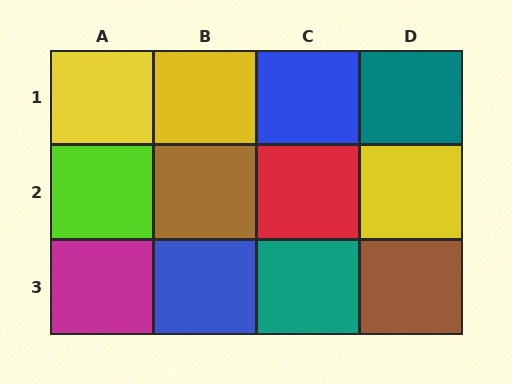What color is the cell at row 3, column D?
Brown.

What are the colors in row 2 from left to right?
Lime, brown, red, yellow.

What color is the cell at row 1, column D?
Teal.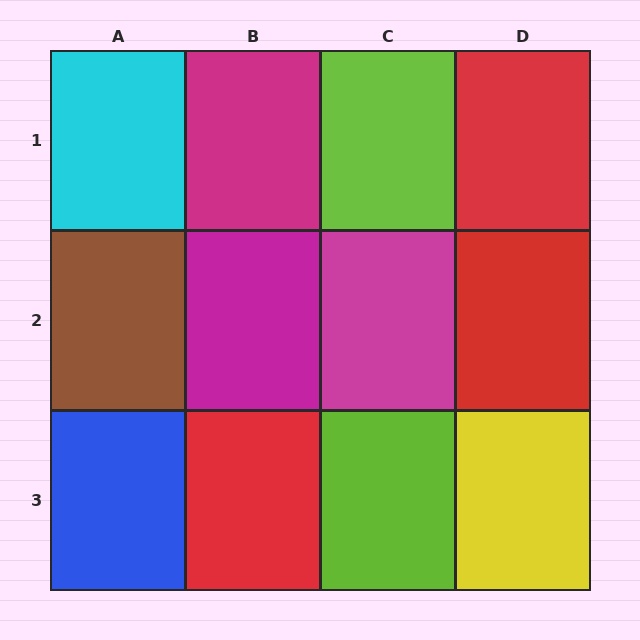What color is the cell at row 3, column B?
Red.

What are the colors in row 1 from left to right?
Cyan, magenta, lime, red.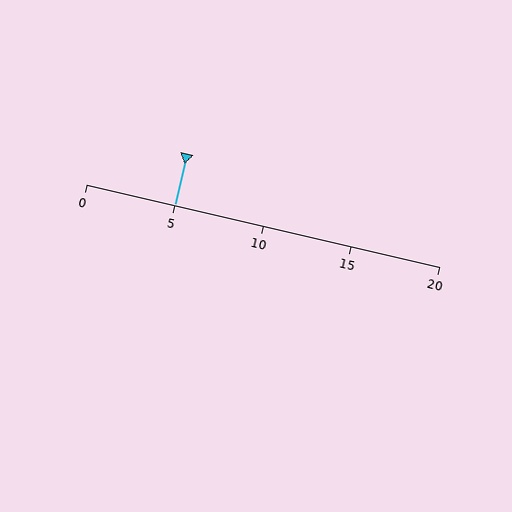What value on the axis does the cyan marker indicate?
The marker indicates approximately 5.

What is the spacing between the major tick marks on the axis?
The major ticks are spaced 5 apart.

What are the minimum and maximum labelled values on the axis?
The axis runs from 0 to 20.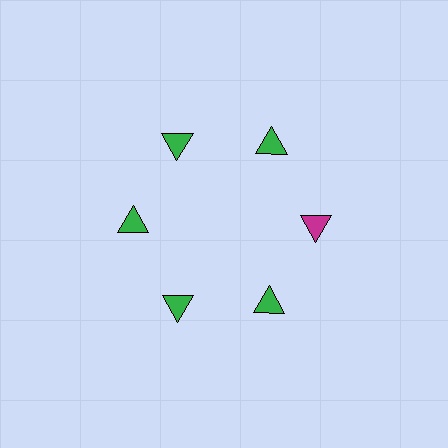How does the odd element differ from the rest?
It has a different color: magenta instead of green.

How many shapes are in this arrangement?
There are 6 shapes arranged in a ring pattern.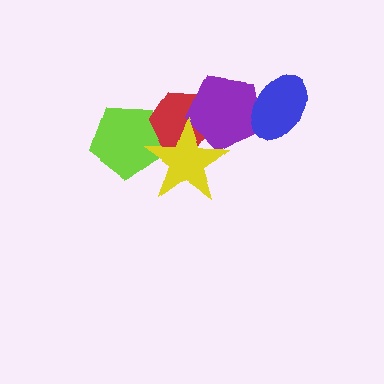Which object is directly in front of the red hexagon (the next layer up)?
The purple pentagon is directly in front of the red hexagon.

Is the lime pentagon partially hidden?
Yes, it is partially covered by another shape.